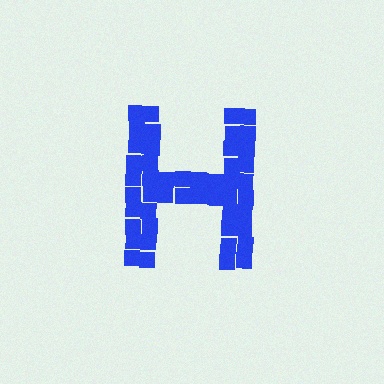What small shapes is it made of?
It is made of small squares.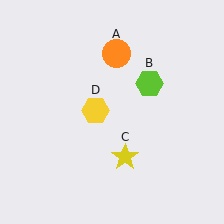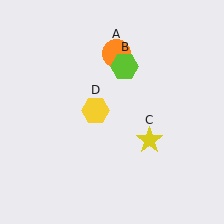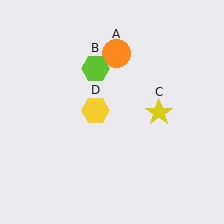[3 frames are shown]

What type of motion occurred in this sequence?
The lime hexagon (object B), yellow star (object C) rotated counterclockwise around the center of the scene.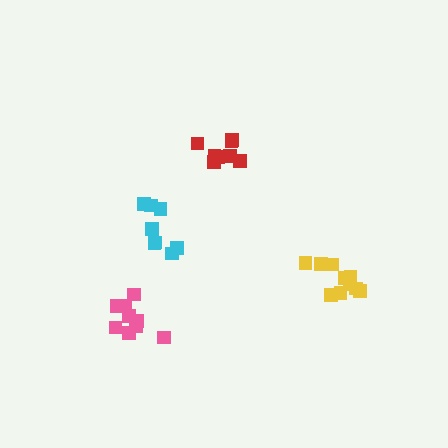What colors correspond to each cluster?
The clusters are colored: cyan, pink, red, yellow.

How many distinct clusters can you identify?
There are 4 distinct clusters.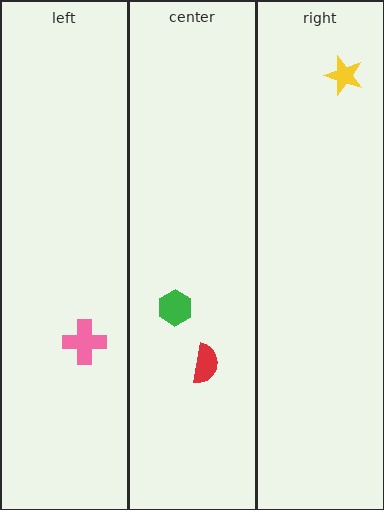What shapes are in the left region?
The pink cross.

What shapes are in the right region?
The yellow star.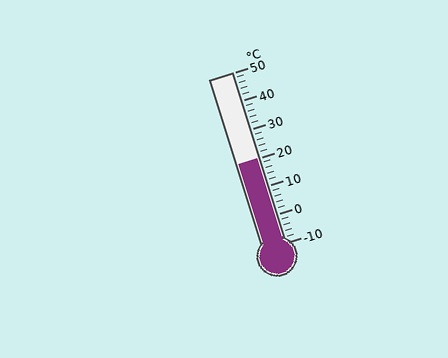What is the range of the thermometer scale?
The thermometer scale ranges from -10°C to 50°C.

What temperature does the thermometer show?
The thermometer shows approximately 20°C.